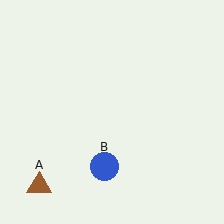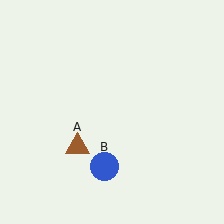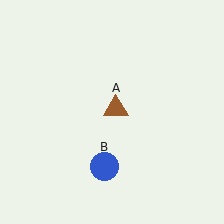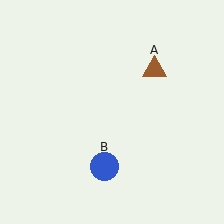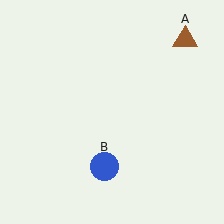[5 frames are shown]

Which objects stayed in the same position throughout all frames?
Blue circle (object B) remained stationary.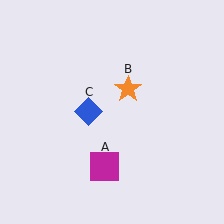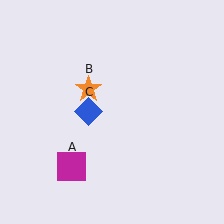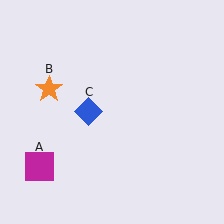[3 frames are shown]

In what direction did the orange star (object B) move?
The orange star (object B) moved left.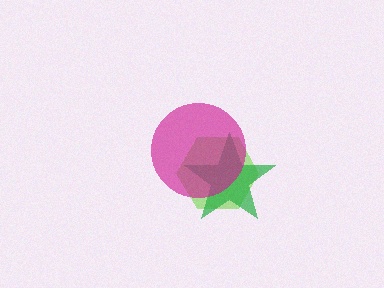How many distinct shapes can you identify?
There are 3 distinct shapes: a lime hexagon, a green star, a magenta circle.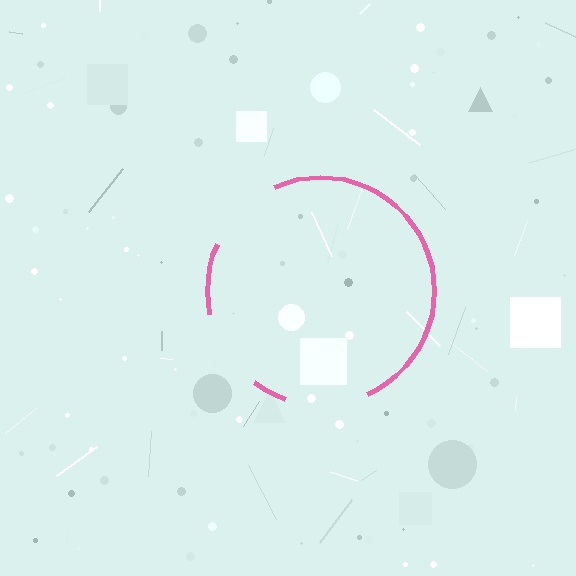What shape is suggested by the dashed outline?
The dashed outline suggests a circle.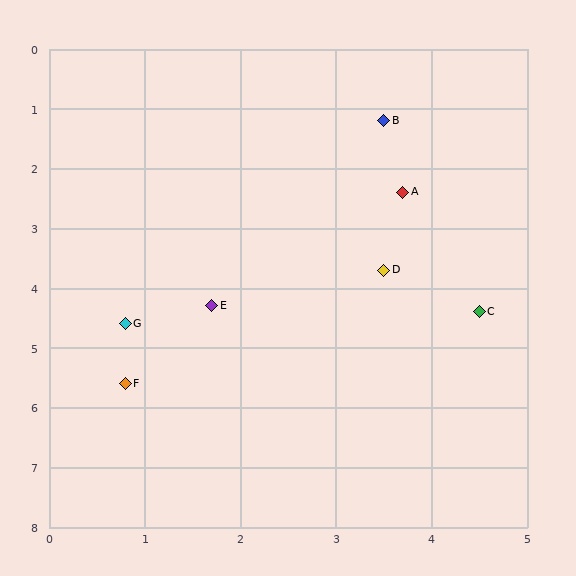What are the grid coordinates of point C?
Point C is at approximately (4.5, 4.4).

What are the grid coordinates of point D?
Point D is at approximately (3.5, 3.7).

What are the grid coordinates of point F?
Point F is at approximately (0.8, 5.6).